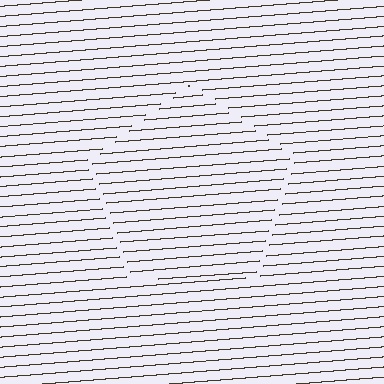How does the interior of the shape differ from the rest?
The interior of the shape contains the same grating, shifted by half a period — the contour is defined by the phase discontinuity where line-ends from the inner and outer gratings abut.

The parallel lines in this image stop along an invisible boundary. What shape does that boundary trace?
An illusory pentagon. The interior of the shape contains the same grating, shifted by half a period — the contour is defined by the phase discontinuity where line-ends from the inner and outer gratings abut.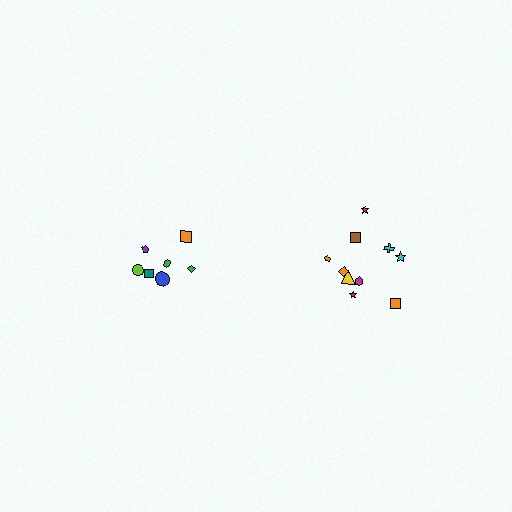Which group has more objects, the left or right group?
The right group.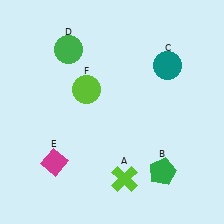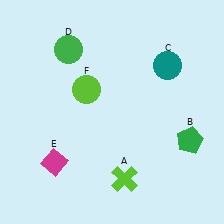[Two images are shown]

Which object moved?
The green pentagon (B) moved up.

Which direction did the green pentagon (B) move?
The green pentagon (B) moved up.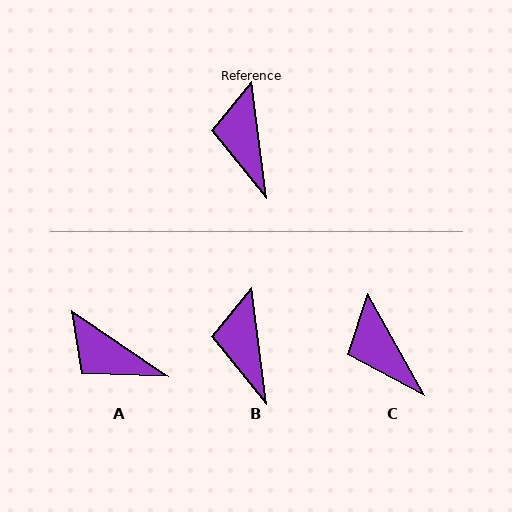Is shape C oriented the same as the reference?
No, it is off by about 22 degrees.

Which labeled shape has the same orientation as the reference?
B.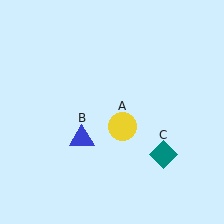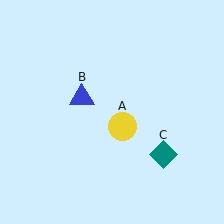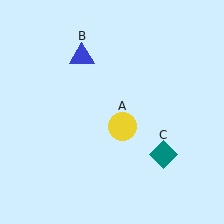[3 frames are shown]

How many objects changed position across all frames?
1 object changed position: blue triangle (object B).